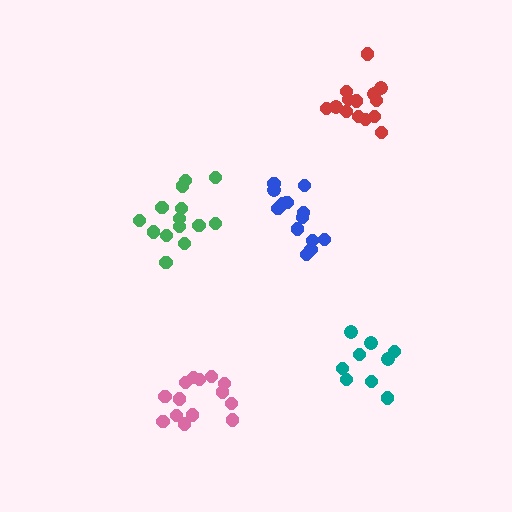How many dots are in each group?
Group 1: 14 dots, Group 2: 14 dots, Group 3: 14 dots, Group 4: 9 dots, Group 5: 13 dots (64 total).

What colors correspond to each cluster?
The clusters are colored: green, pink, red, teal, blue.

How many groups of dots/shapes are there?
There are 5 groups.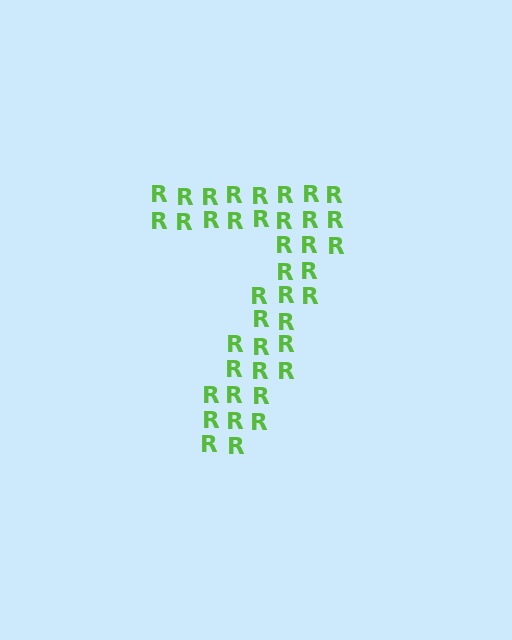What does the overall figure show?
The overall figure shows the digit 7.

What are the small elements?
The small elements are letter R's.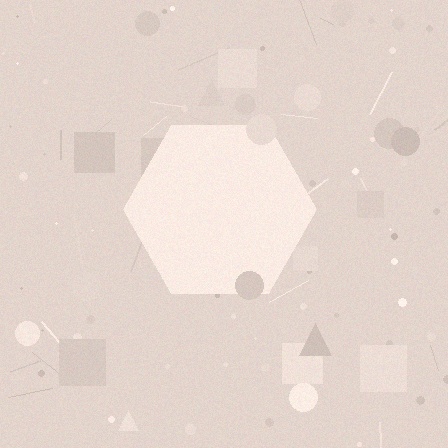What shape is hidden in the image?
A hexagon is hidden in the image.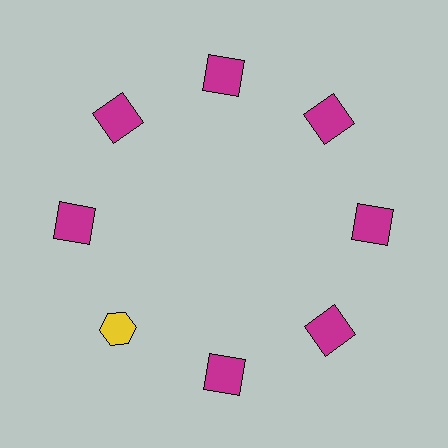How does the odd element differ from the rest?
It differs in both color (yellow instead of magenta) and shape (hexagon instead of square).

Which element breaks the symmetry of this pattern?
The yellow hexagon at roughly the 8 o'clock position breaks the symmetry. All other shapes are magenta squares.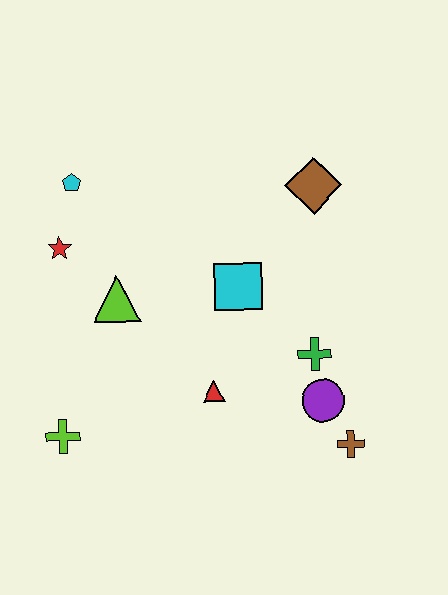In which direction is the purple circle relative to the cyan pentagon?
The purple circle is to the right of the cyan pentagon.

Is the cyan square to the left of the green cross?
Yes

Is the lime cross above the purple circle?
No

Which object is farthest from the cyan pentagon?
The brown cross is farthest from the cyan pentagon.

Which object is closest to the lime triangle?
The red star is closest to the lime triangle.